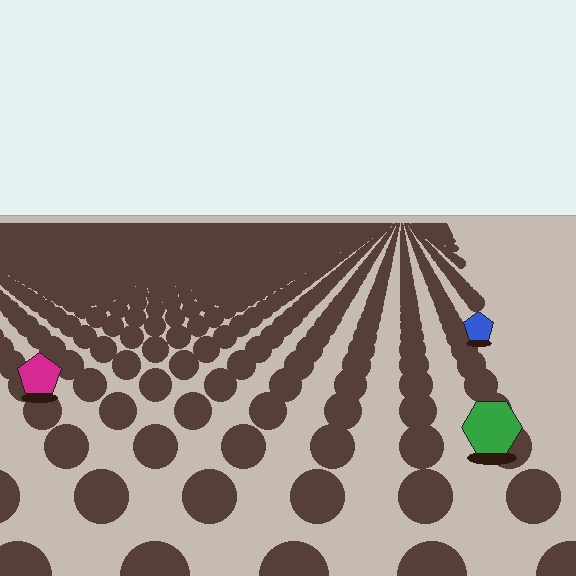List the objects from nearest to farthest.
From nearest to farthest: the green hexagon, the magenta pentagon, the blue pentagon.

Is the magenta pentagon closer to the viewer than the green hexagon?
No. The green hexagon is closer — you can tell from the texture gradient: the ground texture is coarser near it.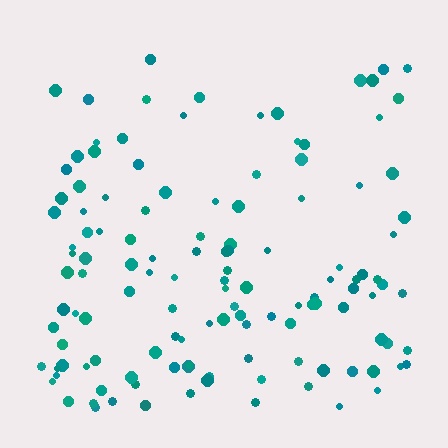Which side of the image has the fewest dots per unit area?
The top.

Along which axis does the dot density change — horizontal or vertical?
Vertical.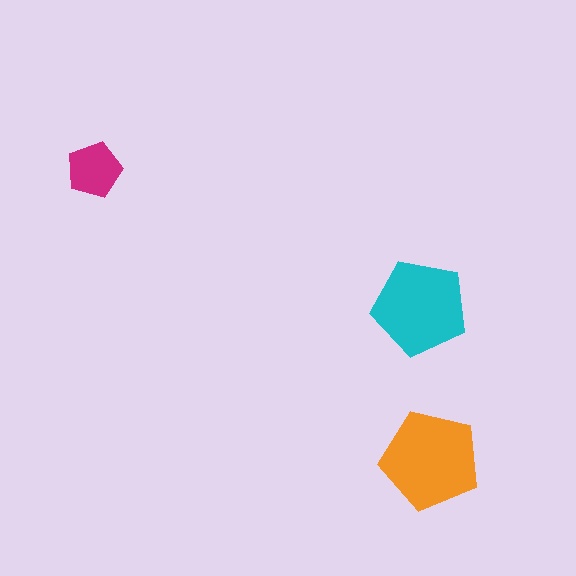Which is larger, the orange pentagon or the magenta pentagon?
The orange one.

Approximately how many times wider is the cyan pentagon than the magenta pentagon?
About 1.5 times wider.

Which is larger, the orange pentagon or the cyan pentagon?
The orange one.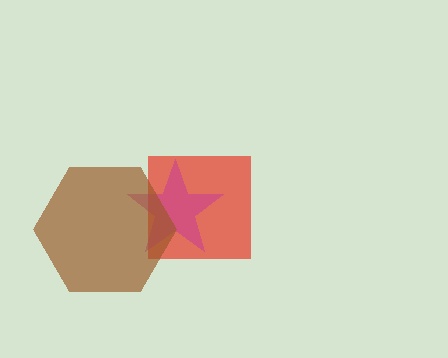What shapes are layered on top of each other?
The layered shapes are: a red square, a magenta star, a brown hexagon.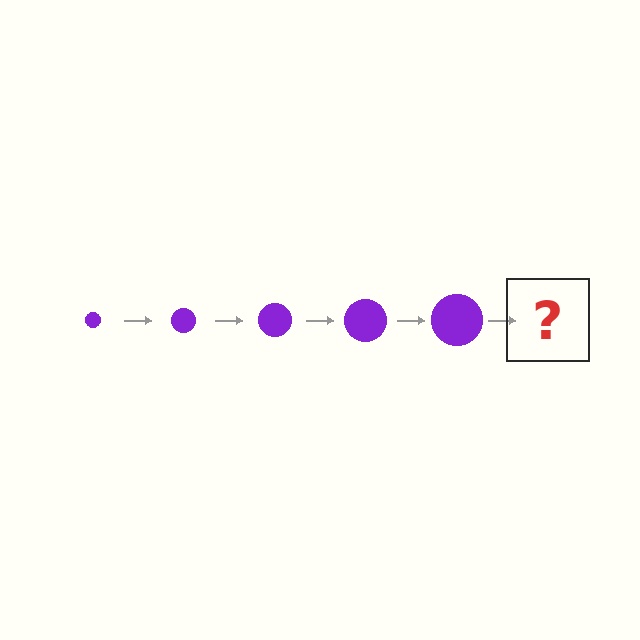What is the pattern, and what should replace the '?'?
The pattern is that the circle gets progressively larger each step. The '?' should be a purple circle, larger than the previous one.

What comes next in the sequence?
The next element should be a purple circle, larger than the previous one.